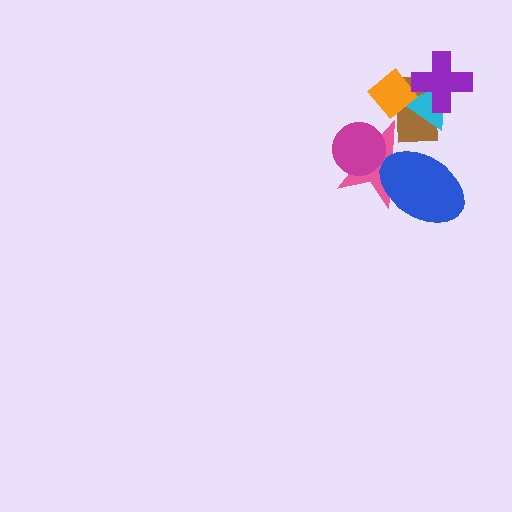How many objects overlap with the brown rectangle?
4 objects overlap with the brown rectangle.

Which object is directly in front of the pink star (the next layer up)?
The blue ellipse is directly in front of the pink star.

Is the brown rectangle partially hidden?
Yes, it is partially covered by another shape.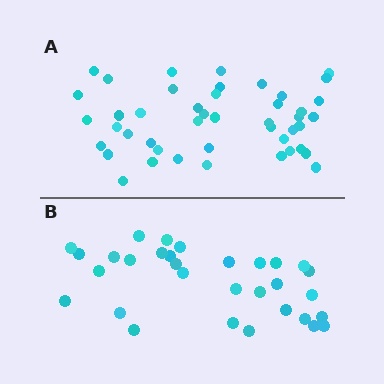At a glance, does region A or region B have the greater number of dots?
Region A (the top region) has more dots.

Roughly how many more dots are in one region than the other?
Region A has approximately 15 more dots than region B.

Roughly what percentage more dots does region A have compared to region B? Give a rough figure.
About 45% more.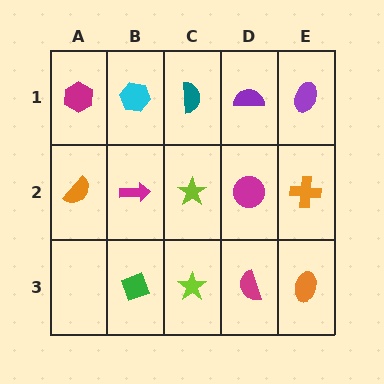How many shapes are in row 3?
4 shapes.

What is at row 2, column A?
An orange semicircle.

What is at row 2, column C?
A lime star.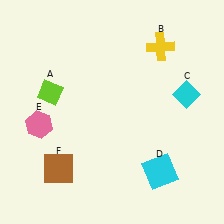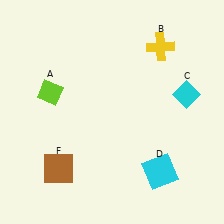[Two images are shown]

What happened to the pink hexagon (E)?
The pink hexagon (E) was removed in Image 2. It was in the bottom-left area of Image 1.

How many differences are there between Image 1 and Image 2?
There is 1 difference between the two images.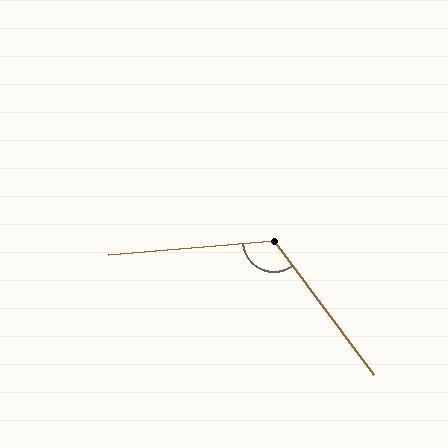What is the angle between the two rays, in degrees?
Approximately 122 degrees.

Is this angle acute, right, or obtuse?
It is obtuse.